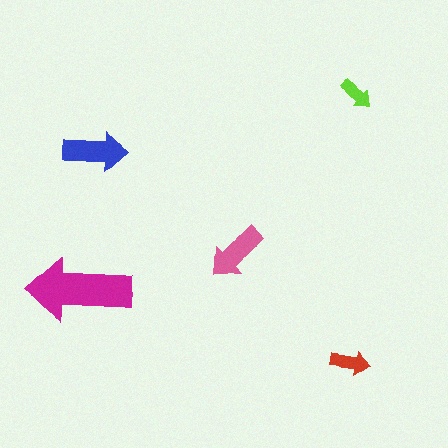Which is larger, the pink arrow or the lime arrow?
The pink one.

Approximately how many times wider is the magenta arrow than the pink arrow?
About 1.5 times wider.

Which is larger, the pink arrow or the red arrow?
The pink one.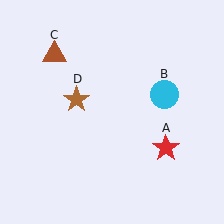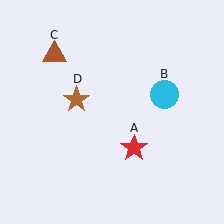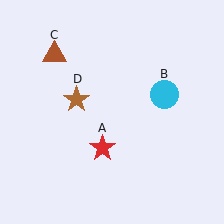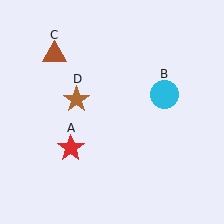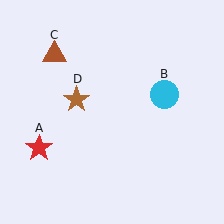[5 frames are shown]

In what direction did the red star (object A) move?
The red star (object A) moved left.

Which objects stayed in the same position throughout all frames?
Cyan circle (object B) and brown triangle (object C) and brown star (object D) remained stationary.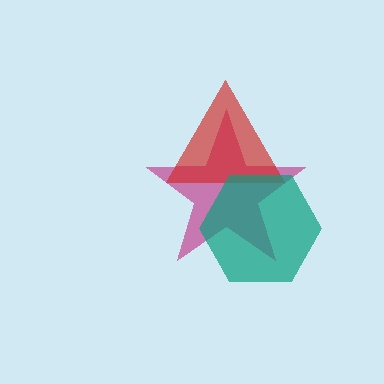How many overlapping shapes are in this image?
There are 3 overlapping shapes in the image.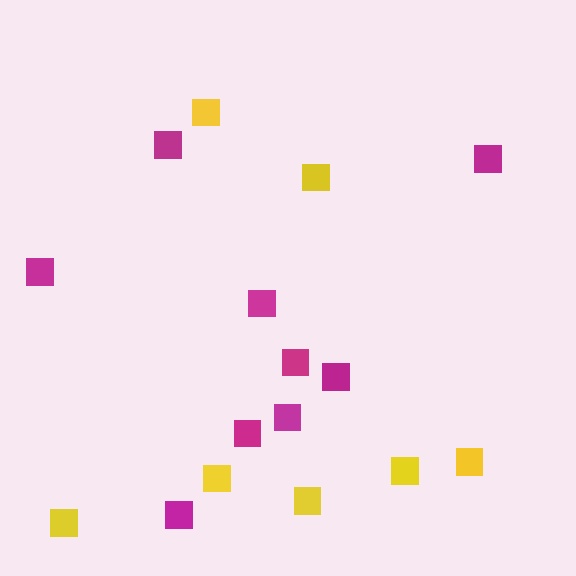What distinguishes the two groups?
There are 2 groups: one group of yellow squares (7) and one group of magenta squares (9).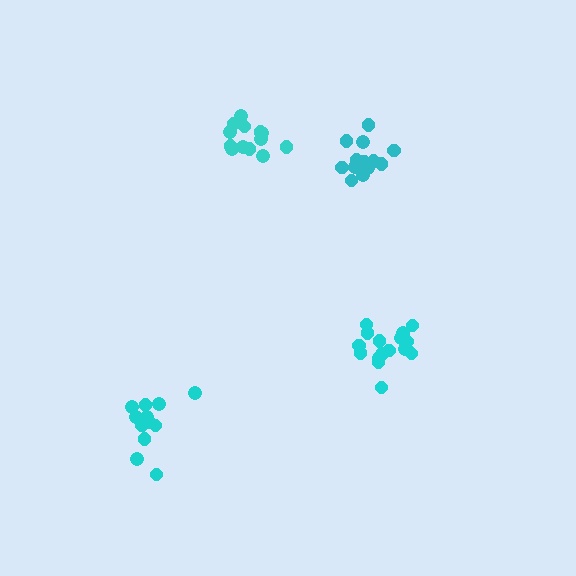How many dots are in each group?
Group 1: 13 dots, Group 2: 17 dots, Group 3: 13 dots, Group 4: 12 dots (55 total).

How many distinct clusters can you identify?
There are 4 distinct clusters.